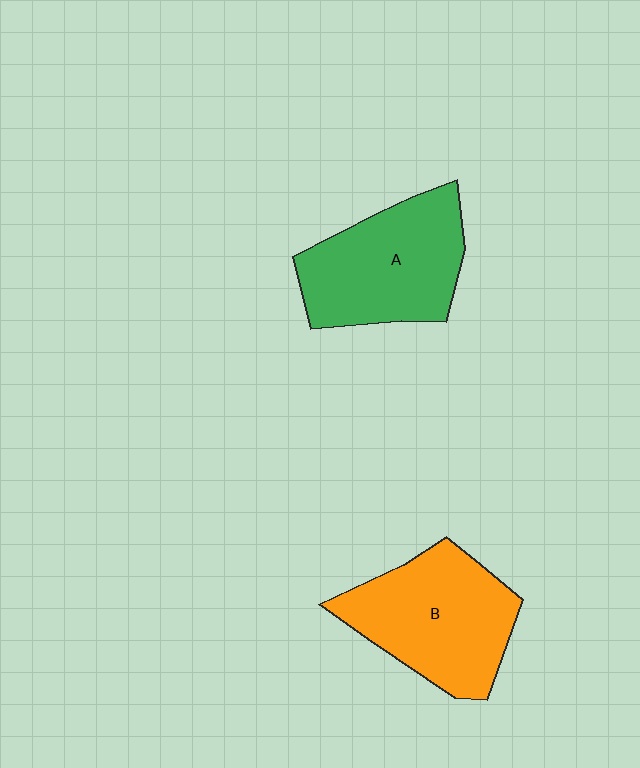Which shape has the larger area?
Shape B (orange).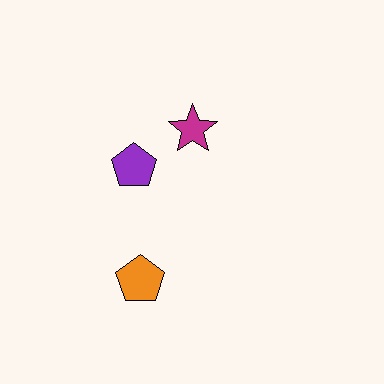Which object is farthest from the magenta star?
The orange pentagon is farthest from the magenta star.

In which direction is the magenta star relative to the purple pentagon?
The magenta star is to the right of the purple pentagon.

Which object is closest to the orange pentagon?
The purple pentagon is closest to the orange pentagon.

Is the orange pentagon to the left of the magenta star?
Yes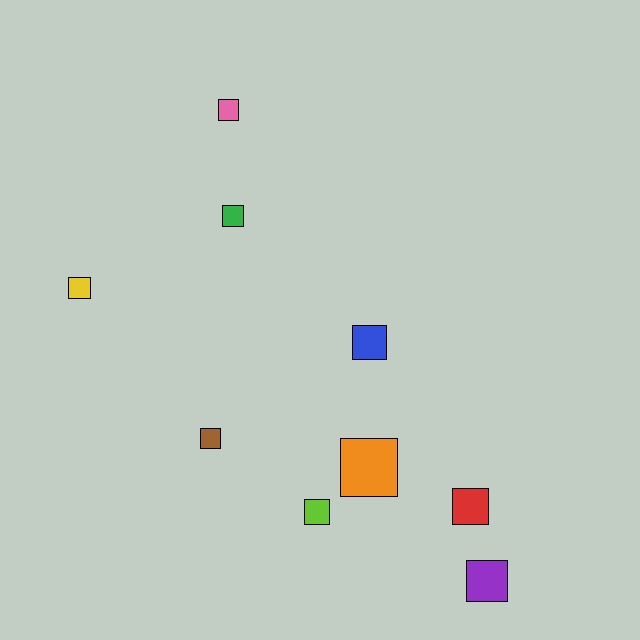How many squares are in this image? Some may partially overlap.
There are 9 squares.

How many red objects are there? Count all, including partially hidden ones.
There is 1 red object.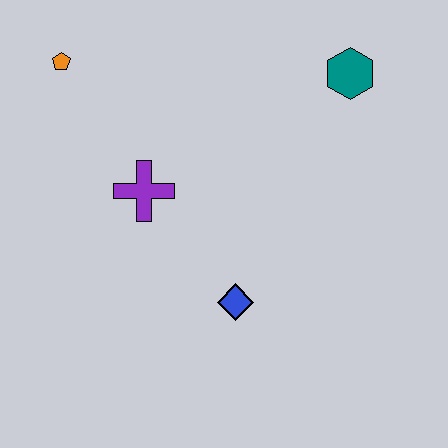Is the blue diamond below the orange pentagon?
Yes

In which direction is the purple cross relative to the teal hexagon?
The purple cross is to the left of the teal hexagon.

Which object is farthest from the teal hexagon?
The orange pentagon is farthest from the teal hexagon.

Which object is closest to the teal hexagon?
The purple cross is closest to the teal hexagon.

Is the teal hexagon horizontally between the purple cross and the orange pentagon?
No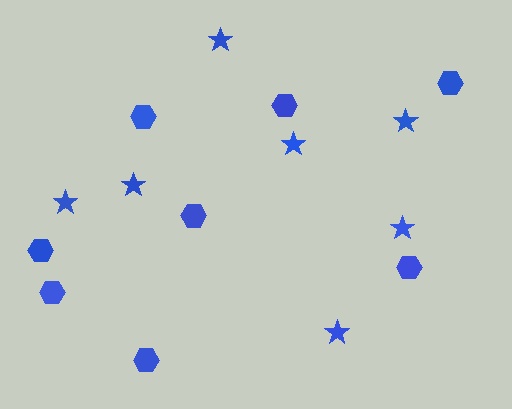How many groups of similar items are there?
There are 2 groups: one group of stars (7) and one group of hexagons (8).